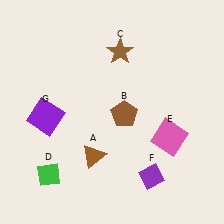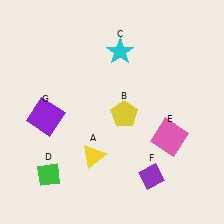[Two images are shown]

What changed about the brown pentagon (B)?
In Image 1, B is brown. In Image 2, it changed to yellow.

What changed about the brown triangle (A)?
In Image 1, A is brown. In Image 2, it changed to yellow.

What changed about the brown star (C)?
In Image 1, C is brown. In Image 2, it changed to cyan.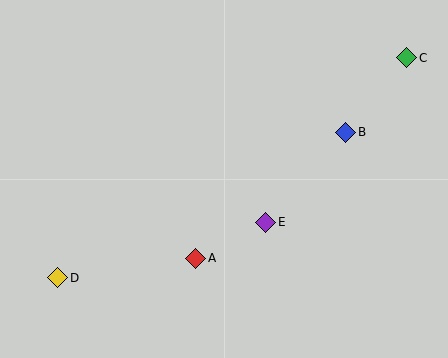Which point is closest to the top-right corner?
Point C is closest to the top-right corner.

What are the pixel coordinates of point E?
Point E is at (266, 222).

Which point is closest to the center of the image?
Point E at (266, 222) is closest to the center.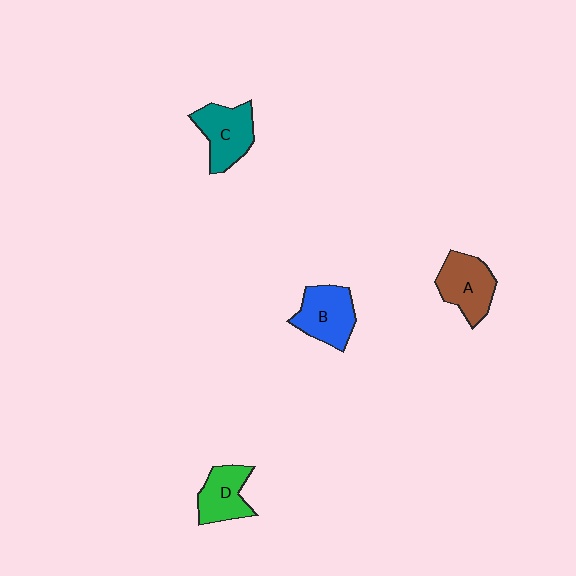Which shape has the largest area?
Shape B (blue).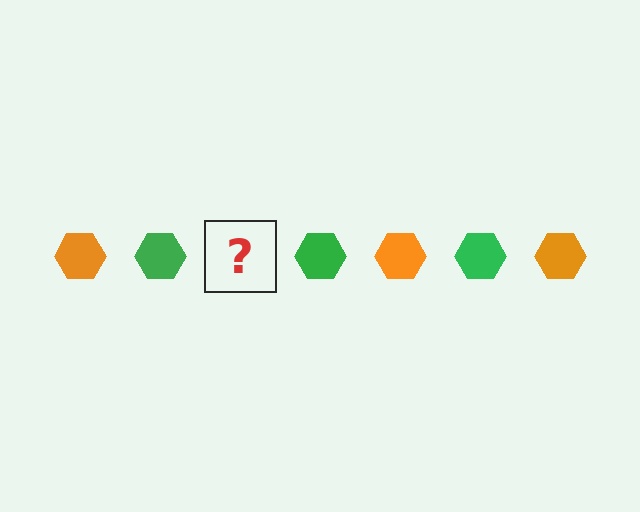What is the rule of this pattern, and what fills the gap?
The rule is that the pattern cycles through orange, green hexagons. The gap should be filled with an orange hexagon.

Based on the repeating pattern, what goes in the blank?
The blank should be an orange hexagon.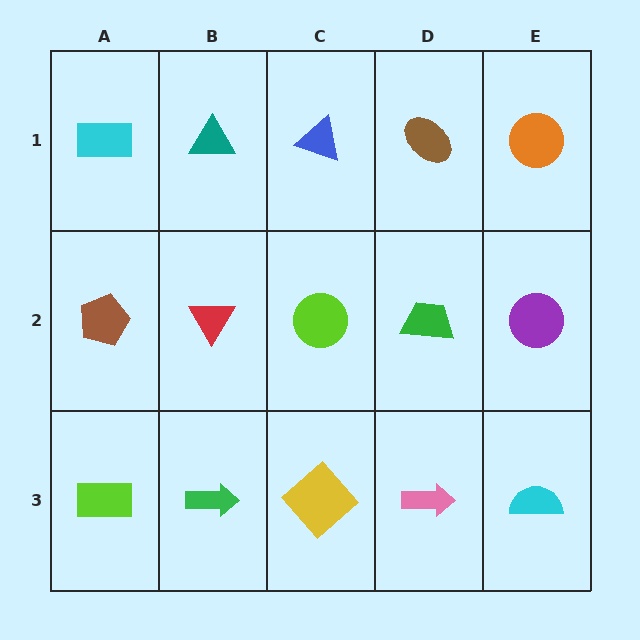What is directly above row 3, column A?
A brown pentagon.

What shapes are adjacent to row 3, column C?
A lime circle (row 2, column C), a green arrow (row 3, column B), a pink arrow (row 3, column D).